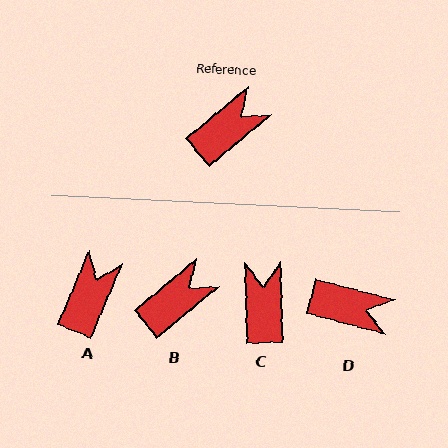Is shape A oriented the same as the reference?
No, it is off by about 28 degrees.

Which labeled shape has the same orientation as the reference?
B.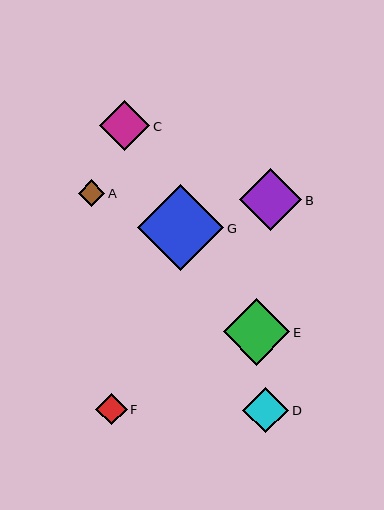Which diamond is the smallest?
Diamond A is the smallest with a size of approximately 27 pixels.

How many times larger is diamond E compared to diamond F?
Diamond E is approximately 2.1 times the size of diamond F.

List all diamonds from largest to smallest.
From largest to smallest: G, E, B, C, D, F, A.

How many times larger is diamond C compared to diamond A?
Diamond C is approximately 1.9 times the size of diamond A.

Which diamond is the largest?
Diamond G is the largest with a size of approximately 86 pixels.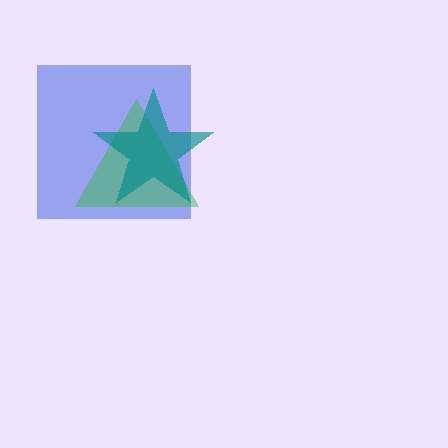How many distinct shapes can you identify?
There are 3 distinct shapes: a blue square, a green triangle, a teal star.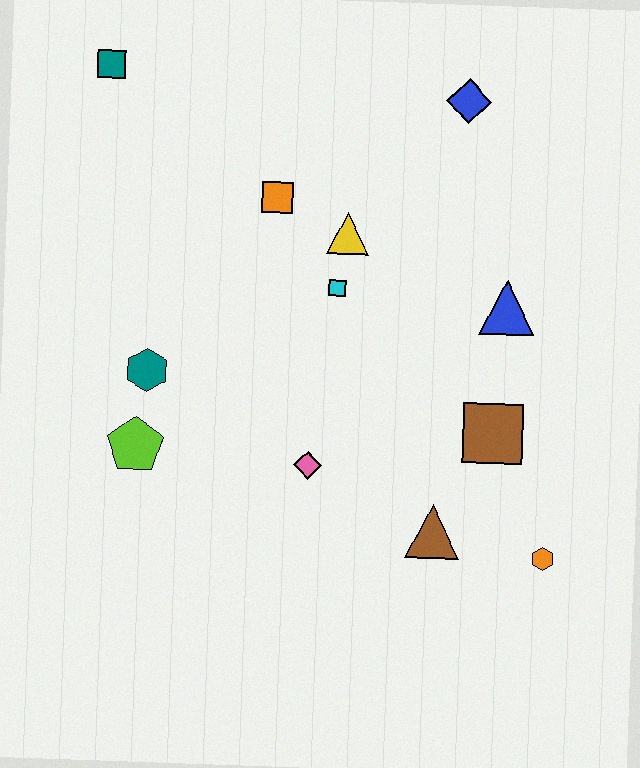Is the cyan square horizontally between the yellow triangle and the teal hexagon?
Yes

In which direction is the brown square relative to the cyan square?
The brown square is to the right of the cyan square.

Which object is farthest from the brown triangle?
The teal square is farthest from the brown triangle.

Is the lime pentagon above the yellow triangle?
No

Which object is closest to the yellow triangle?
The cyan square is closest to the yellow triangle.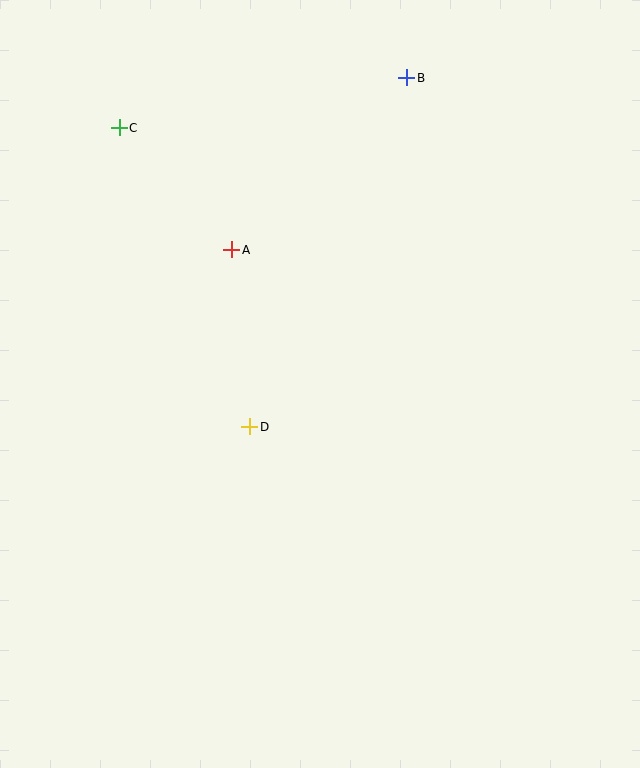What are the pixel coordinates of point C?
Point C is at (119, 128).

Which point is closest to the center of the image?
Point D at (250, 427) is closest to the center.